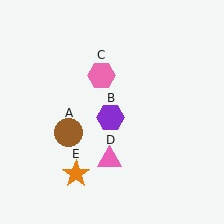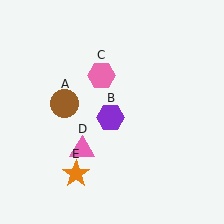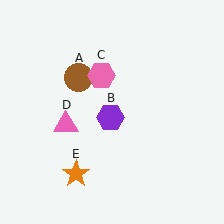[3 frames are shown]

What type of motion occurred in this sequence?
The brown circle (object A), pink triangle (object D) rotated clockwise around the center of the scene.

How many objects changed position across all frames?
2 objects changed position: brown circle (object A), pink triangle (object D).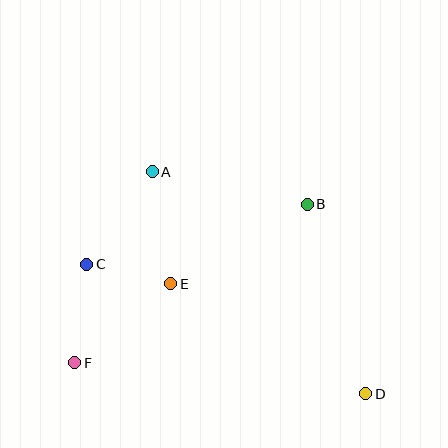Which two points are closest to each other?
Points C and E are closest to each other.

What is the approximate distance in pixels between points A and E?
The distance between A and E is approximately 114 pixels.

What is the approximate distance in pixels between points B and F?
The distance between B and F is approximately 282 pixels.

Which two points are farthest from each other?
Points A and D are farthest from each other.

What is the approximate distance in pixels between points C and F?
The distance between C and F is approximately 99 pixels.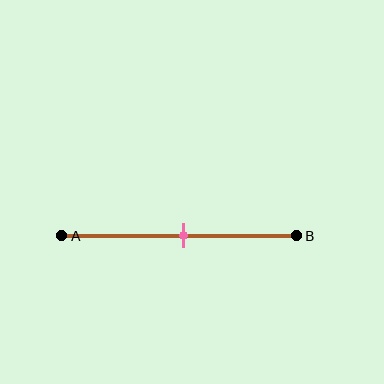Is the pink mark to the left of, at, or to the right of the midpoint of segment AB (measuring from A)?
The pink mark is approximately at the midpoint of segment AB.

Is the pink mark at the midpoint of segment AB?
Yes, the mark is approximately at the midpoint.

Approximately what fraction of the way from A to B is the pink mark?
The pink mark is approximately 50% of the way from A to B.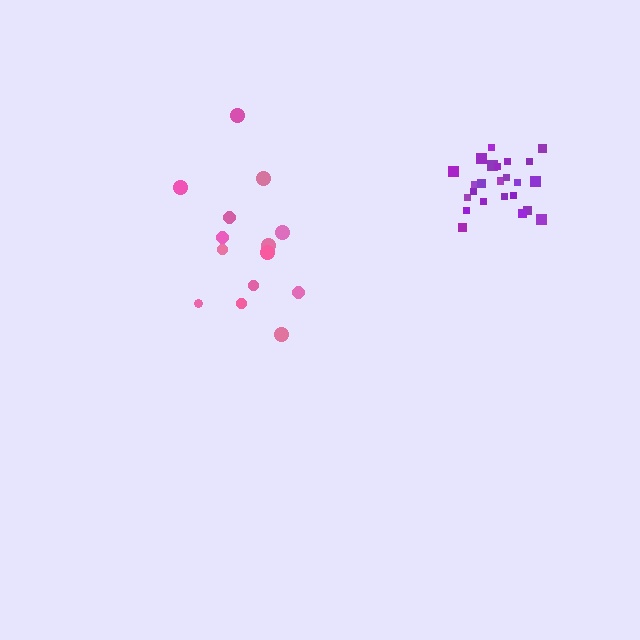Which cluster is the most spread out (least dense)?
Pink.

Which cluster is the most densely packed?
Purple.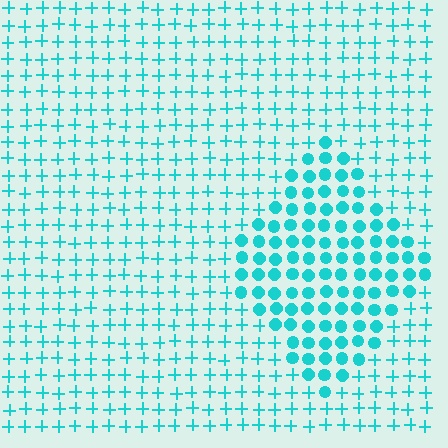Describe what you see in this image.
The image is filled with small cyan elements arranged in a uniform grid. A diamond-shaped region contains circles, while the surrounding area contains plus signs. The boundary is defined purely by the change in element shape.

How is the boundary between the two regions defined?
The boundary is defined by a change in element shape: circles inside vs. plus signs outside. All elements share the same color and spacing.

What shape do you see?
I see a diamond.